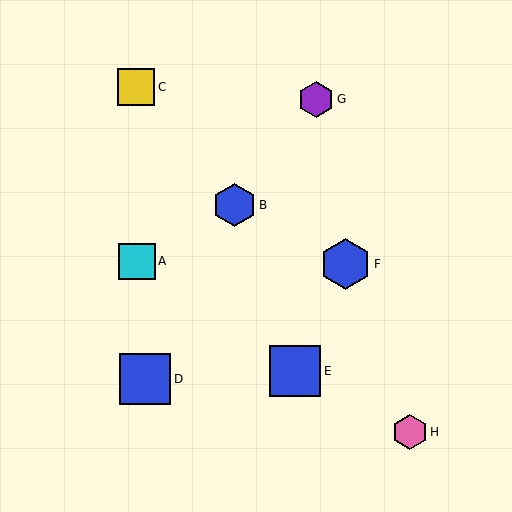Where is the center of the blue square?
The center of the blue square is at (295, 371).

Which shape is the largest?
The blue square (labeled E) is the largest.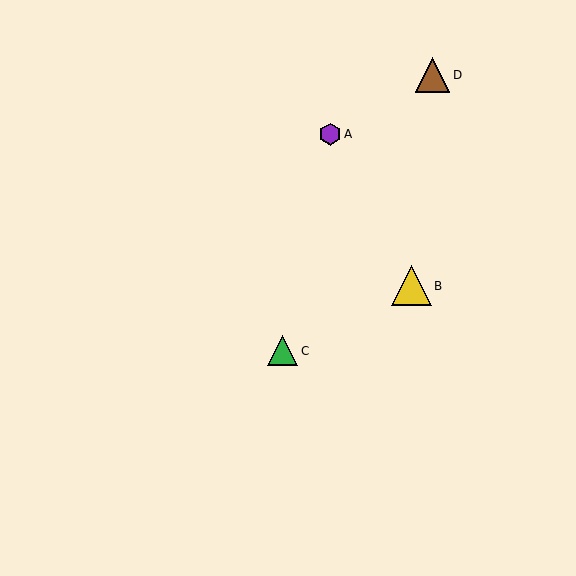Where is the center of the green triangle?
The center of the green triangle is at (283, 351).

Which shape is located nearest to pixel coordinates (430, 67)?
The brown triangle (labeled D) at (432, 75) is nearest to that location.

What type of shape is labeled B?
Shape B is a yellow triangle.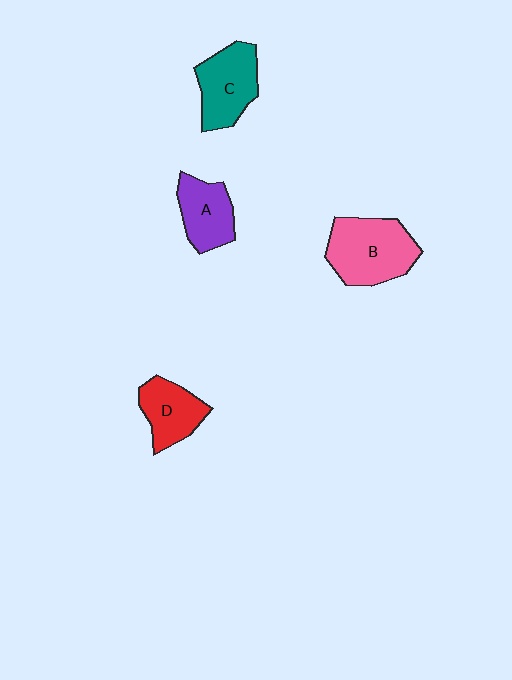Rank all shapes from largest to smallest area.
From largest to smallest: B (pink), C (teal), A (purple), D (red).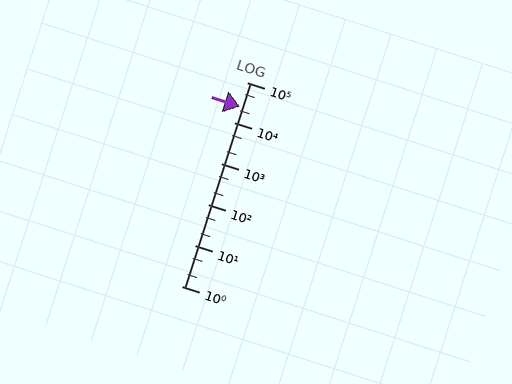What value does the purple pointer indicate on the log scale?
The pointer indicates approximately 25000.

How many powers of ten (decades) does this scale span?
The scale spans 5 decades, from 1 to 100000.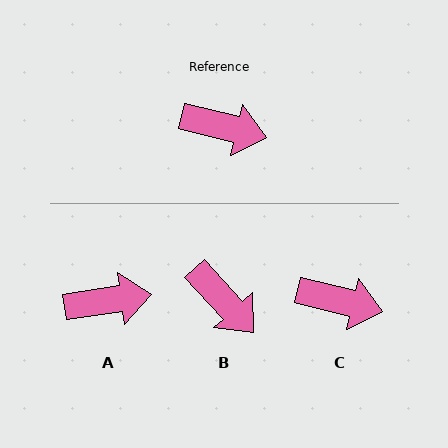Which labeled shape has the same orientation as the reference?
C.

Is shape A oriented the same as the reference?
No, it is off by about 22 degrees.